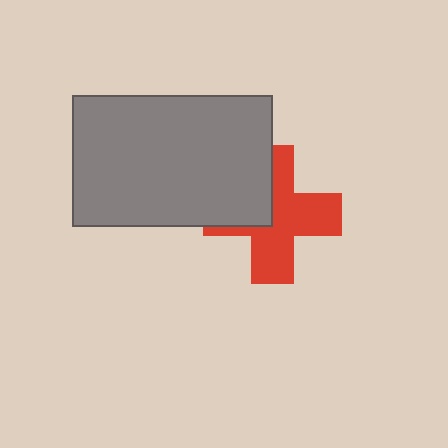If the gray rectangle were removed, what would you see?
You would see the complete red cross.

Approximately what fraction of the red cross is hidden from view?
Roughly 35% of the red cross is hidden behind the gray rectangle.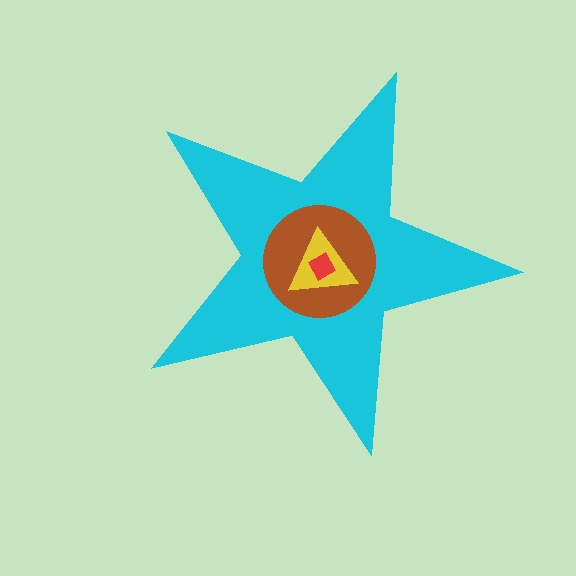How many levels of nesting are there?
4.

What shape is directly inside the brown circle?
The yellow triangle.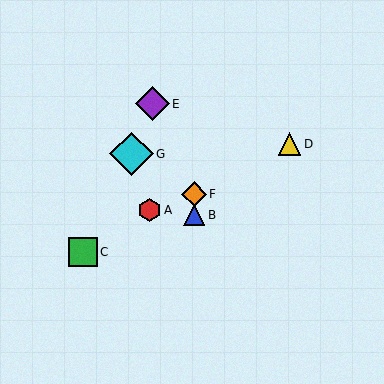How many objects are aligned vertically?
2 objects (B, F) are aligned vertically.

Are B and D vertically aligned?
No, B is at x≈194 and D is at x≈290.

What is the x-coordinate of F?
Object F is at x≈194.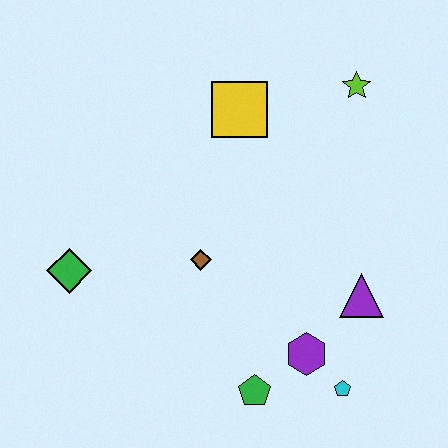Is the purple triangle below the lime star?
Yes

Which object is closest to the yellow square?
The lime star is closest to the yellow square.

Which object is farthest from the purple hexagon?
The lime star is farthest from the purple hexagon.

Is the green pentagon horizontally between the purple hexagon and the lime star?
No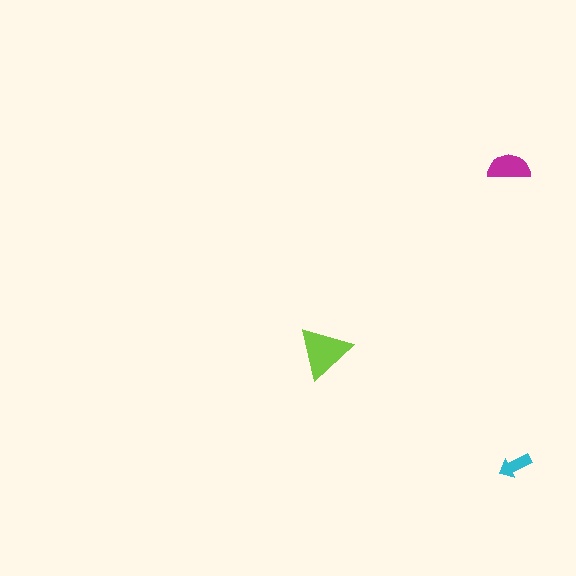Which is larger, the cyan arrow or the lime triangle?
The lime triangle.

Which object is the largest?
The lime triangle.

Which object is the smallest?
The cyan arrow.